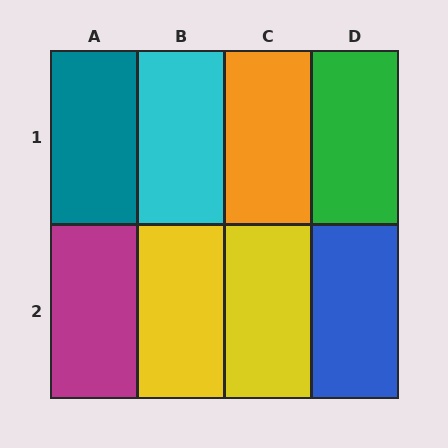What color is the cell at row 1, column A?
Teal.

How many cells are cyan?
1 cell is cyan.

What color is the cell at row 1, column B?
Cyan.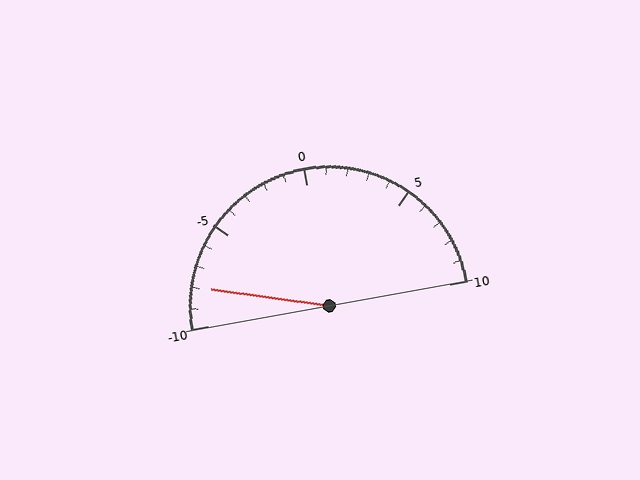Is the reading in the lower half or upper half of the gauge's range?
The reading is in the lower half of the range (-10 to 10).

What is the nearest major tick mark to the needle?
The nearest major tick mark is -10.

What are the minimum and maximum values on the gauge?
The gauge ranges from -10 to 10.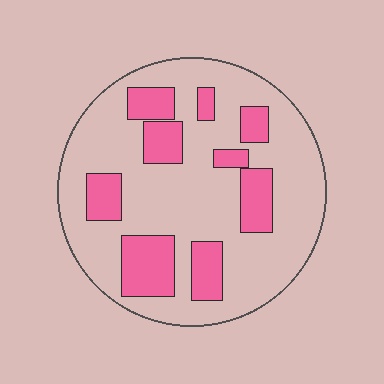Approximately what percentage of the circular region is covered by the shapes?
Approximately 25%.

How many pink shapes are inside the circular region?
9.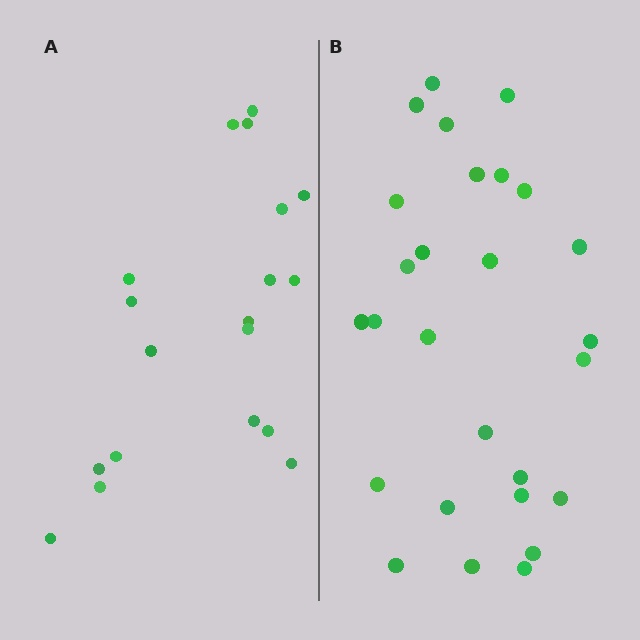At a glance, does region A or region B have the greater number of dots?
Region B (the right region) has more dots.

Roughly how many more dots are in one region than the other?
Region B has roughly 8 or so more dots than region A.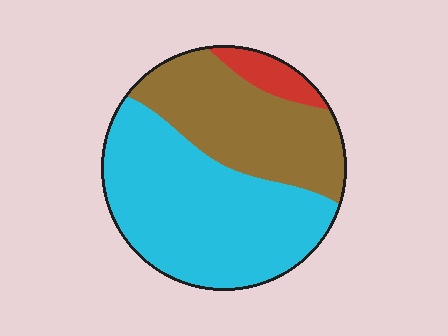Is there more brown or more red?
Brown.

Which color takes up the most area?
Cyan, at roughly 55%.